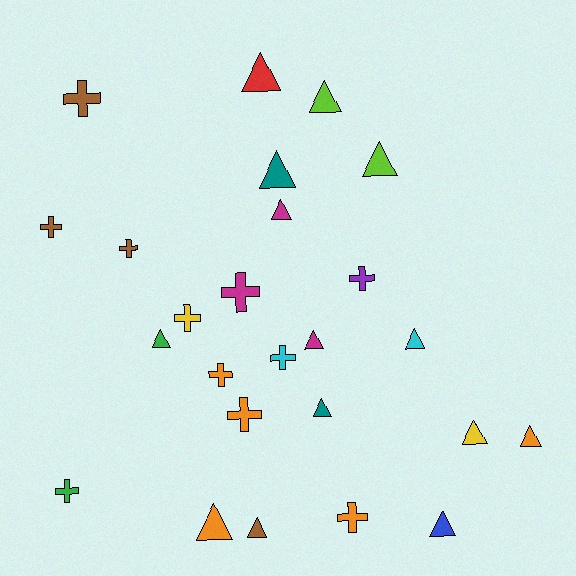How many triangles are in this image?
There are 14 triangles.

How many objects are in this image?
There are 25 objects.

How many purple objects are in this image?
There is 1 purple object.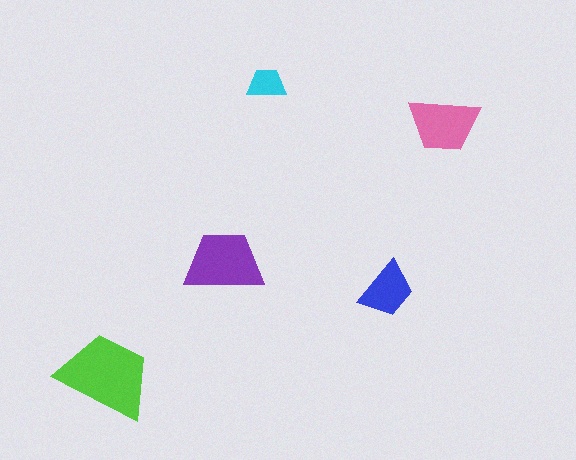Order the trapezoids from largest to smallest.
the lime one, the purple one, the pink one, the blue one, the cyan one.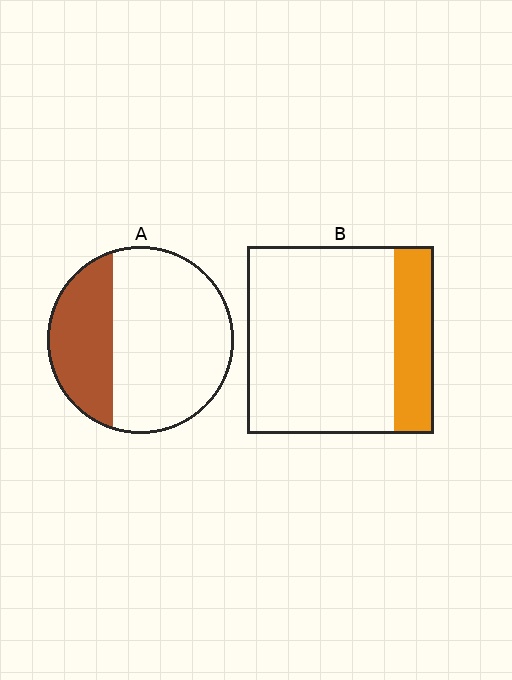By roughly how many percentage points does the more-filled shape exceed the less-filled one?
By roughly 10 percentage points (A over B).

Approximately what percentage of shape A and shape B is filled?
A is approximately 30% and B is approximately 20%.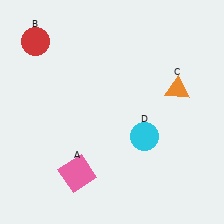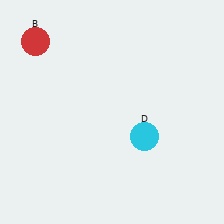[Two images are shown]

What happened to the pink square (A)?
The pink square (A) was removed in Image 2. It was in the bottom-left area of Image 1.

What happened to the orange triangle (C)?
The orange triangle (C) was removed in Image 2. It was in the top-right area of Image 1.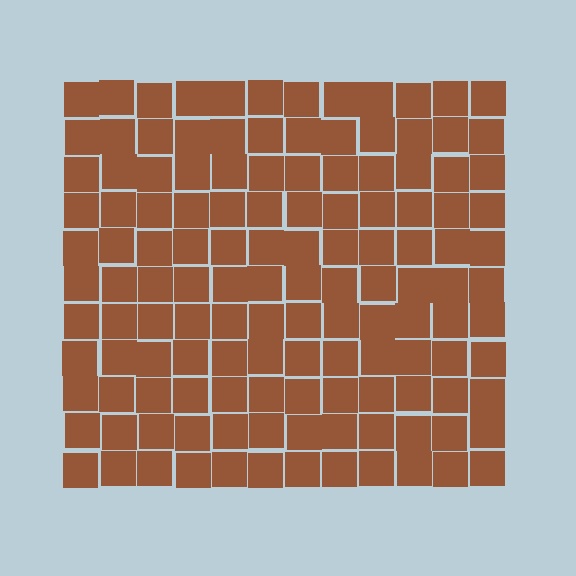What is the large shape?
The large shape is a square.